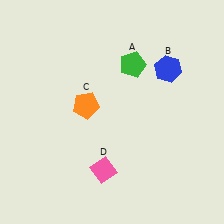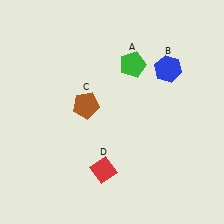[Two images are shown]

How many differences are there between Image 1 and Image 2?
There are 2 differences between the two images.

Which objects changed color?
C changed from orange to brown. D changed from pink to red.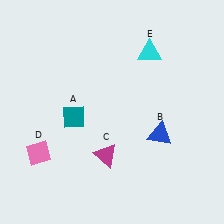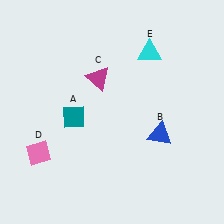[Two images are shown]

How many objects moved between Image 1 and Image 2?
1 object moved between the two images.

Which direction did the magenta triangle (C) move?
The magenta triangle (C) moved up.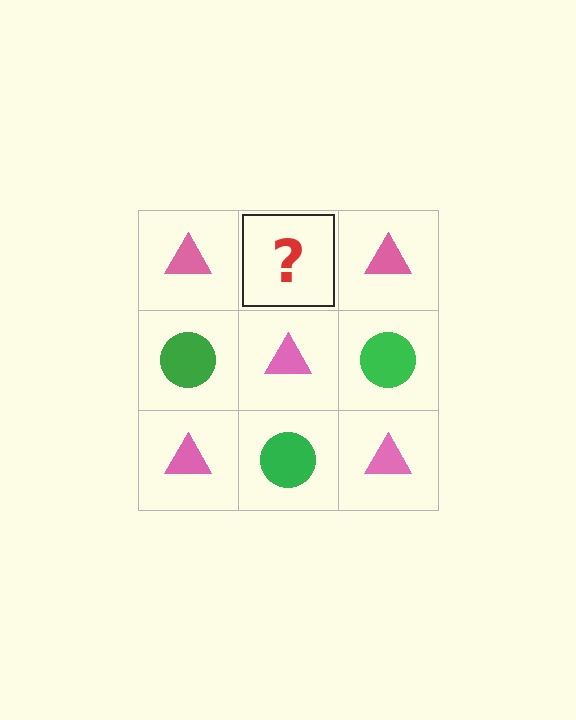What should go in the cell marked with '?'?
The missing cell should contain a green circle.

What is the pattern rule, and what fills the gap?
The rule is that it alternates pink triangle and green circle in a checkerboard pattern. The gap should be filled with a green circle.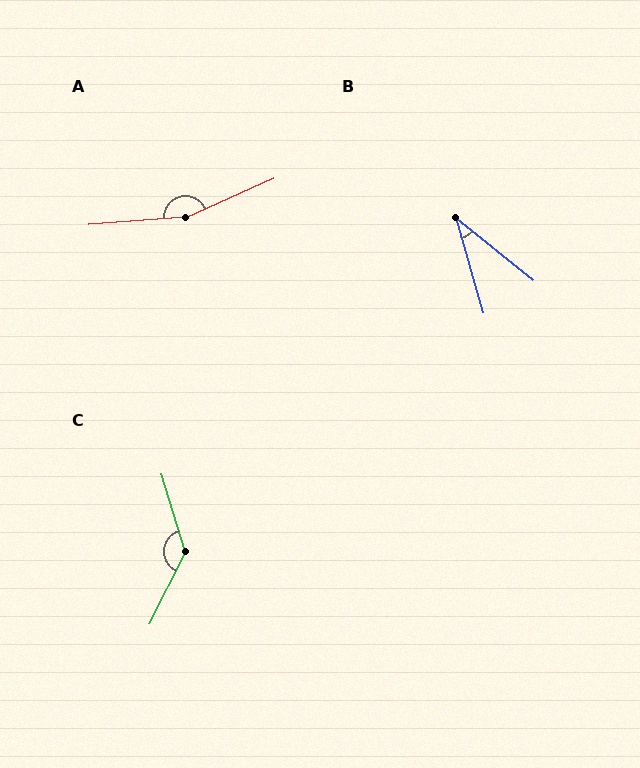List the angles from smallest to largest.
B (35°), C (136°), A (160°).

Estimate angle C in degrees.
Approximately 136 degrees.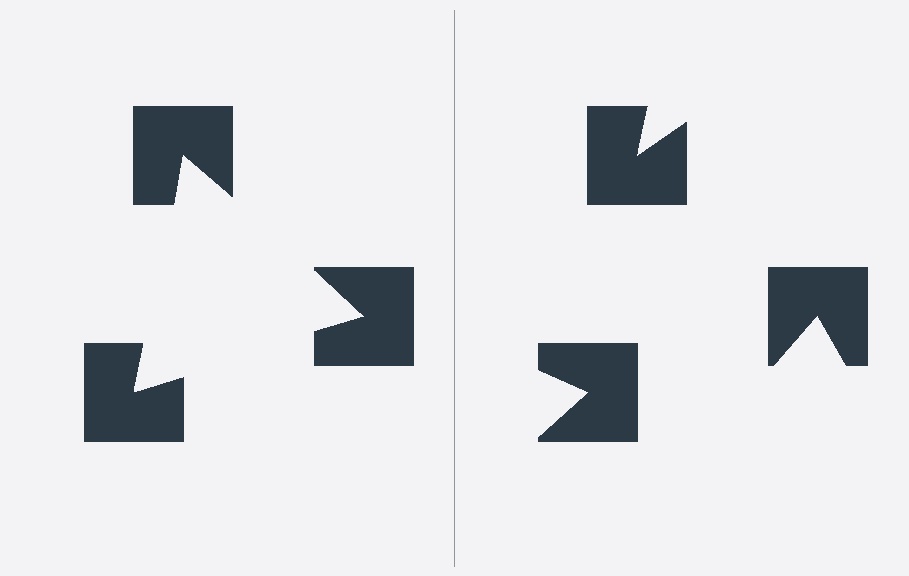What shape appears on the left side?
An illusory triangle.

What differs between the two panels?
The notched squares are positioned identically on both sides; only the wedge orientations differ. On the left they align to a triangle; on the right they are misaligned.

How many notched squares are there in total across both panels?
6 — 3 on each side.